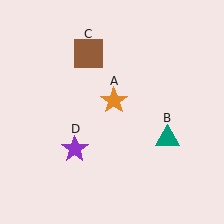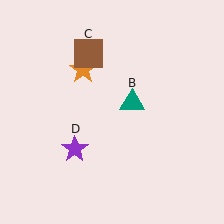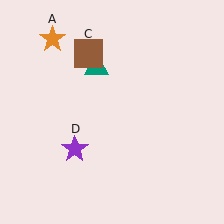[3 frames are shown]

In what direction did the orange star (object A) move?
The orange star (object A) moved up and to the left.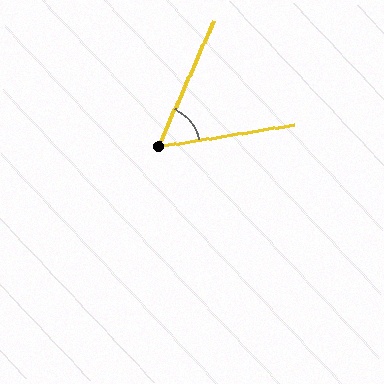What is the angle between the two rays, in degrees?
Approximately 57 degrees.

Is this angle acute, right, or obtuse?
It is acute.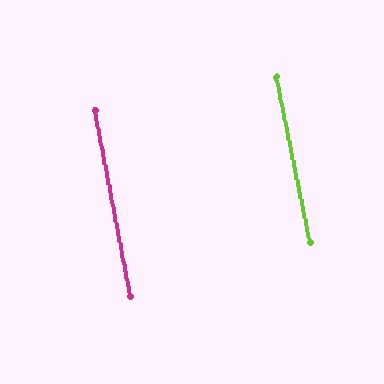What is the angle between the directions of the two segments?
Approximately 1 degree.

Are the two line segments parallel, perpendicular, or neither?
Parallel — their directions differ by only 0.6°.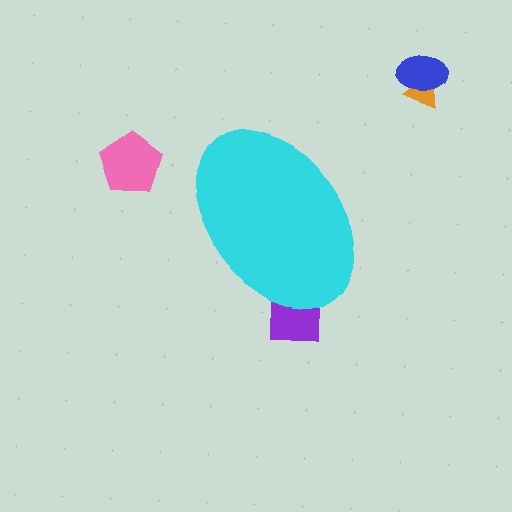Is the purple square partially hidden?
Yes, the purple square is partially hidden behind the cyan ellipse.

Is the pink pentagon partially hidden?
No, the pink pentagon is fully visible.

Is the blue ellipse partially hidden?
No, the blue ellipse is fully visible.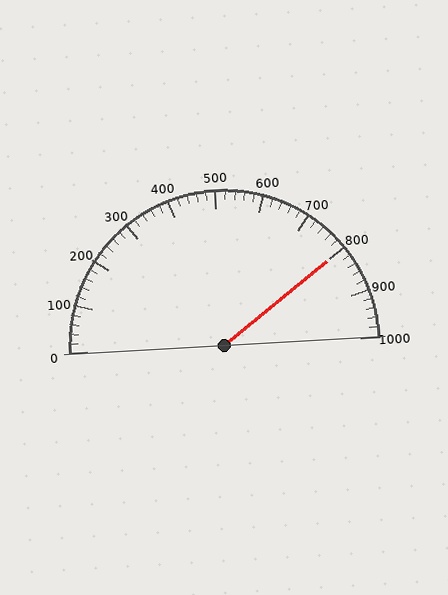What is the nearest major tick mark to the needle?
The nearest major tick mark is 800.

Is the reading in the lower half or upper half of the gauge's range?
The reading is in the upper half of the range (0 to 1000).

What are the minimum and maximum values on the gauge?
The gauge ranges from 0 to 1000.